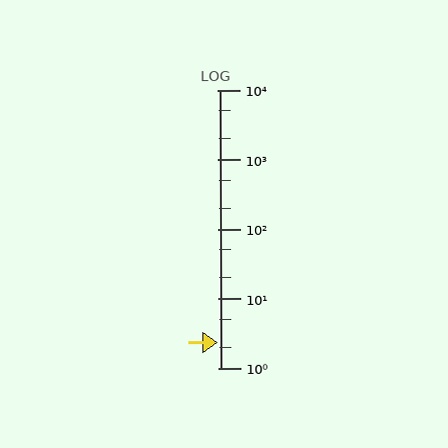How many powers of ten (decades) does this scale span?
The scale spans 4 decades, from 1 to 10000.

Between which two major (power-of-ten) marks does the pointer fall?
The pointer is between 1 and 10.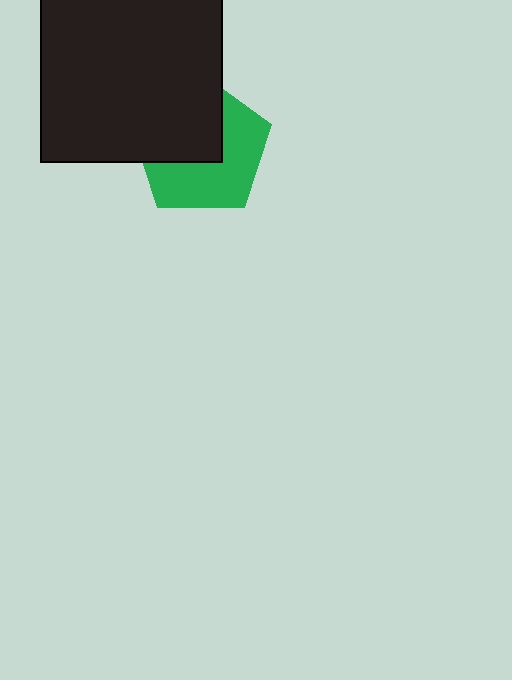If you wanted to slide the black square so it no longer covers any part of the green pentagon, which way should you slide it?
Slide it toward the upper-left — that is the most direct way to separate the two shapes.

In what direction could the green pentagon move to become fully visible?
The green pentagon could move toward the lower-right. That would shift it out from behind the black square entirely.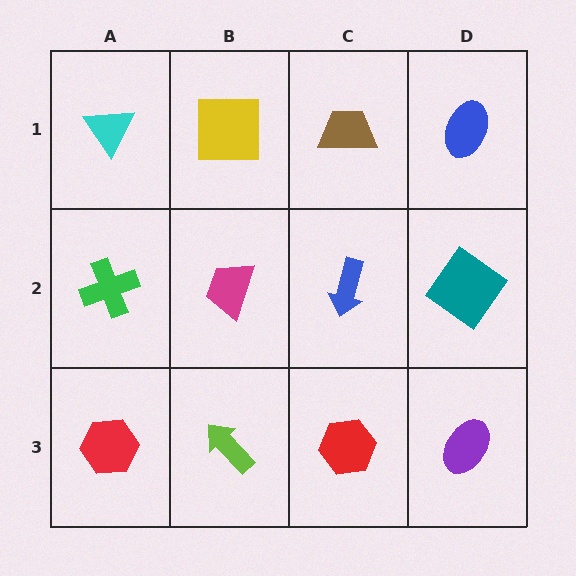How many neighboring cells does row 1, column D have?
2.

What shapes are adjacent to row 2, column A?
A cyan triangle (row 1, column A), a red hexagon (row 3, column A), a magenta trapezoid (row 2, column B).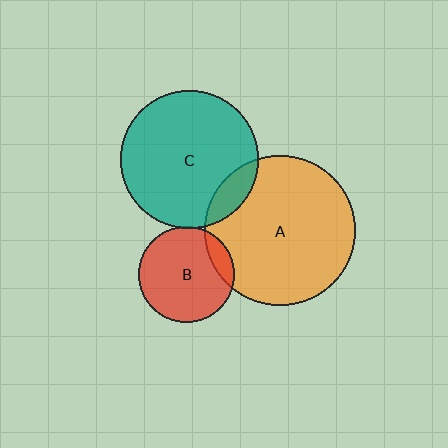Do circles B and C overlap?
Yes.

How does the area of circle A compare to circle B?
Approximately 2.4 times.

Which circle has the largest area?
Circle A (orange).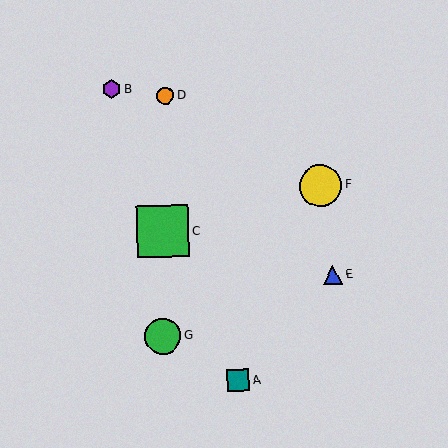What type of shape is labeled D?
Shape D is an orange circle.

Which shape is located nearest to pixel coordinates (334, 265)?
The blue triangle (labeled E) at (333, 275) is nearest to that location.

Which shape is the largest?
The green square (labeled C) is the largest.